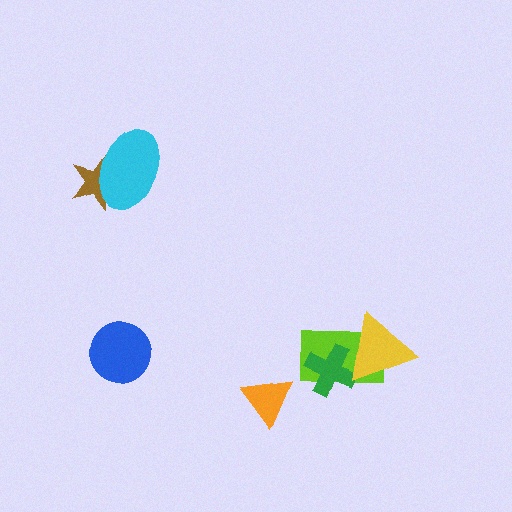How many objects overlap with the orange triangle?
0 objects overlap with the orange triangle.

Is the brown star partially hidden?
Yes, it is partially covered by another shape.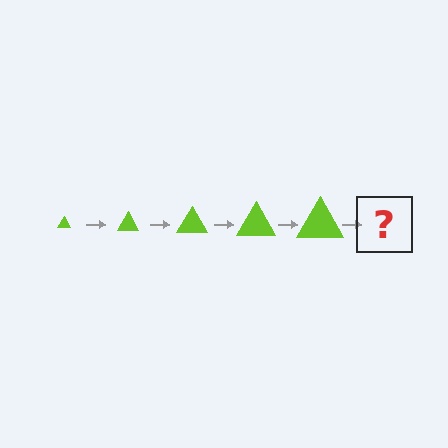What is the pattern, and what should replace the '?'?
The pattern is that the triangle gets progressively larger each step. The '?' should be a lime triangle, larger than the previous one.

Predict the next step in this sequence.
The next step is a lime triangle, larger than the previous one.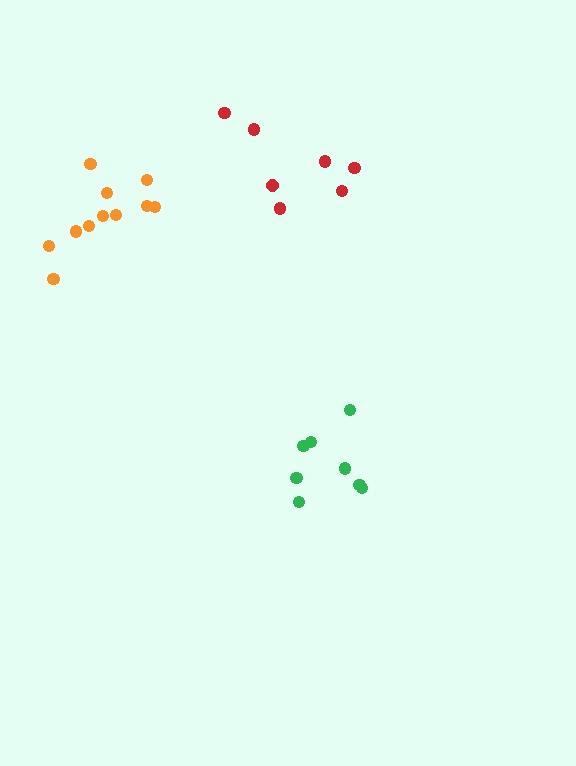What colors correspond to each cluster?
The clusters are colored: red, green, orange.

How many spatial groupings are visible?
There are 3 spatial groupings.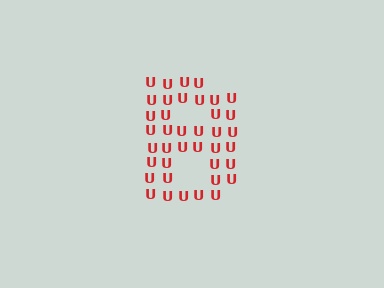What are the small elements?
The small elements are letter U's.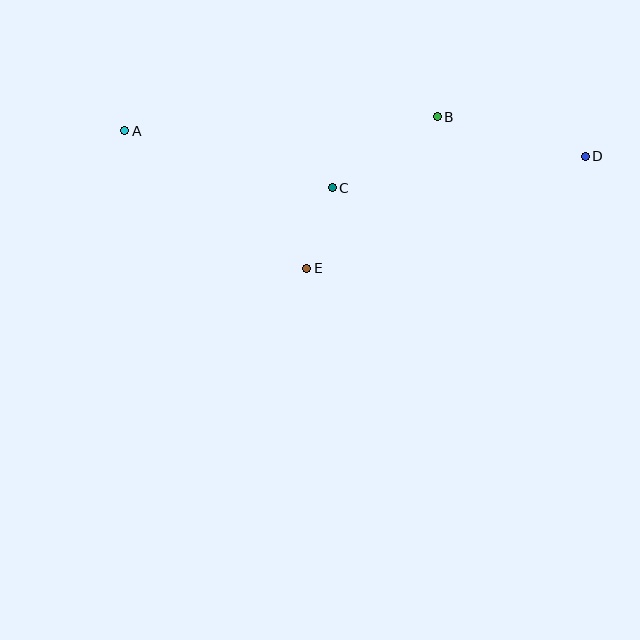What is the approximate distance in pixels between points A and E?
The distance between A and E is approximately 228 pixels.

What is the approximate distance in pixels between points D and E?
The distance between D and E is approximately 300 pixels.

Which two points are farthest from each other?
Points A and D are farthest from each other.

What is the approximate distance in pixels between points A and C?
The distance between A and C is approximately 215 pixels.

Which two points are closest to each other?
Points C and E are closest to each other.